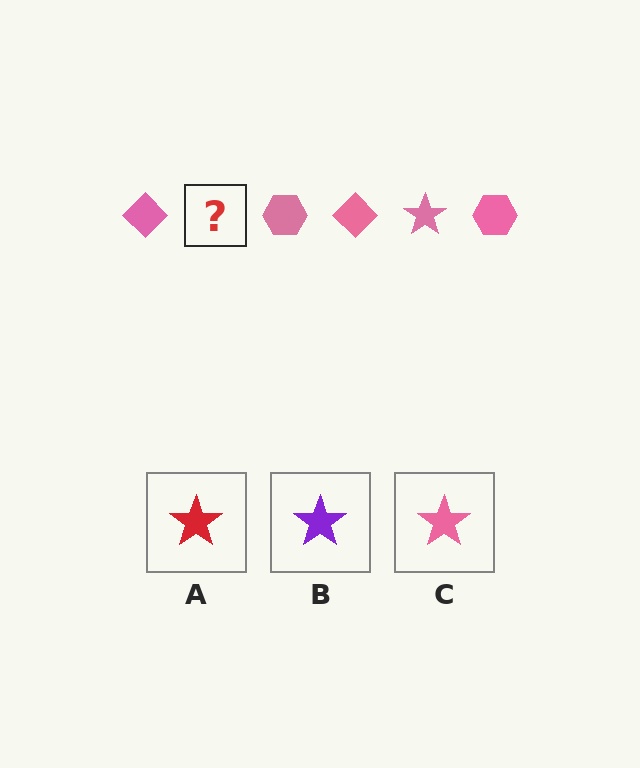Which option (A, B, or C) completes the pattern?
C.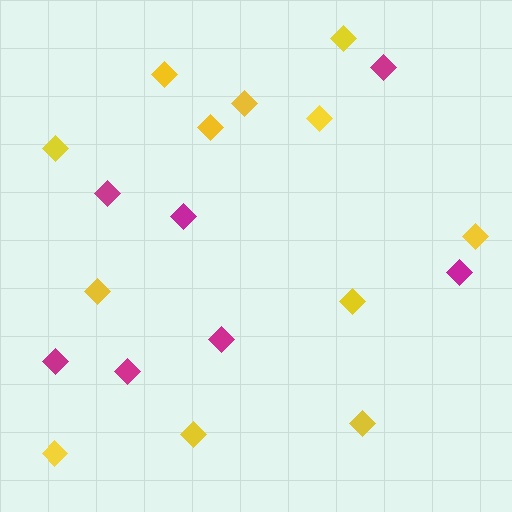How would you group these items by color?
There are 2 groups: one group of magenta diamonds (7) and one group of yellow diamonds (12).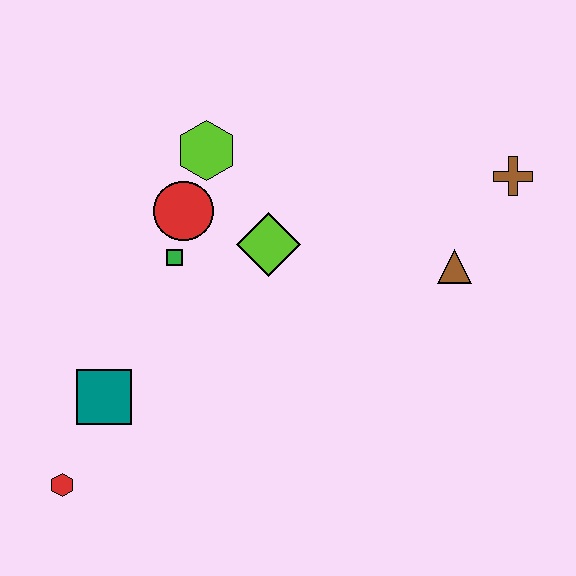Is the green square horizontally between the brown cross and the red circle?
No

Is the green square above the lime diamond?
No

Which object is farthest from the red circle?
The brown cross is farthest from the red circle.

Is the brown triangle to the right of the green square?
Yes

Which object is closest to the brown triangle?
The brown cross is closest to the brown triangle.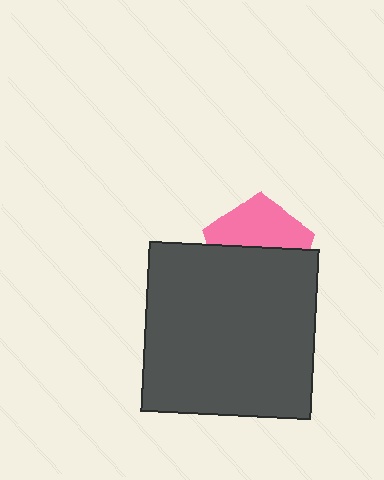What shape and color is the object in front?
The object in front is a dark gray square.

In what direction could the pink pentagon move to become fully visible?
The pink pentagon could move up. That would shift it out from behind the dark gray square entirely.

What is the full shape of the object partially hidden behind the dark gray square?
The partially hidden object is a pink pentagon.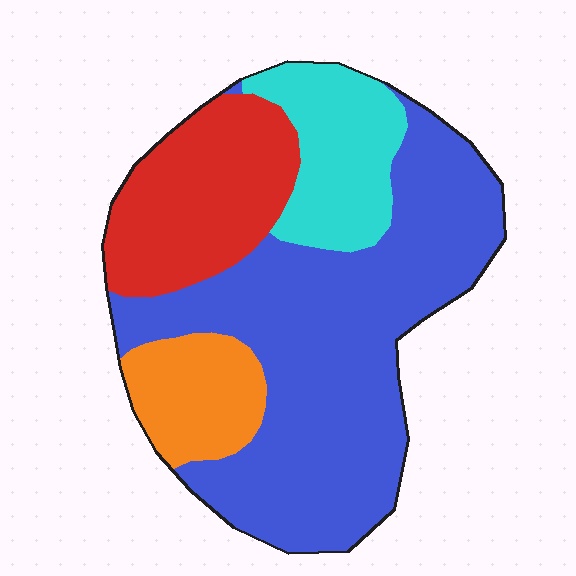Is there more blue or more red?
Blue.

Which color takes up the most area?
Blue, at roughly 55%.